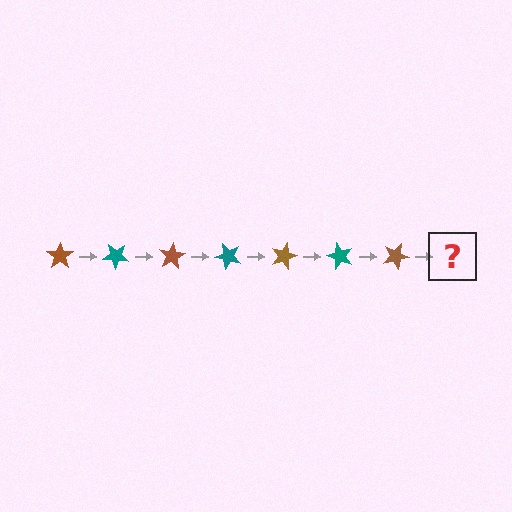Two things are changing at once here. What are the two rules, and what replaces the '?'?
The two rules are that it rotates 40 degrees each step and the color cycles through brown and teal. The '?' should be a teal star, rotated 280 degrees from the start.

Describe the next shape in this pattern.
It should be a teal star, rotated 280 degrees from the start.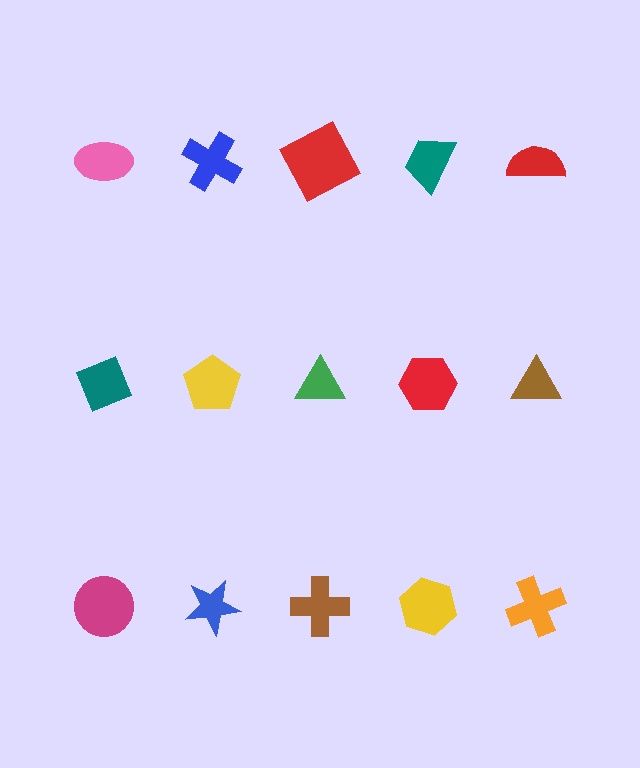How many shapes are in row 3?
5 shapes.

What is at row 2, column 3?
A green triangle.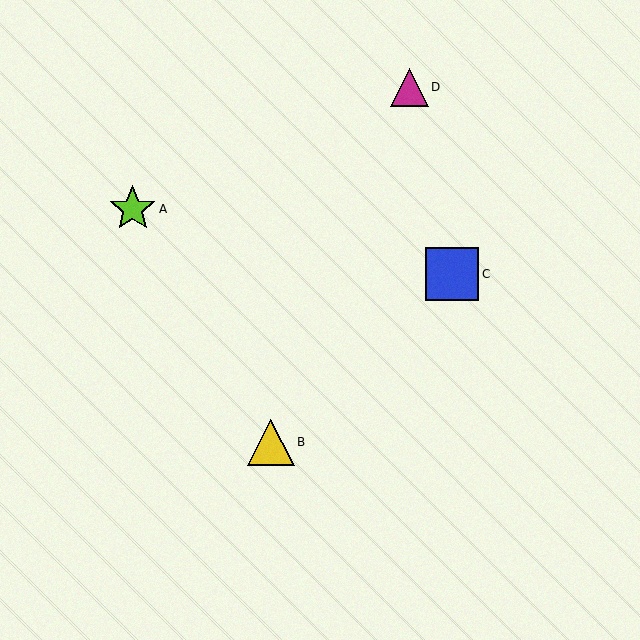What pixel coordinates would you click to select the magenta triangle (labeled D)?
Click at (410, 87) to select the magenta triangle D.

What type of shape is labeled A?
Shape A is a lime star.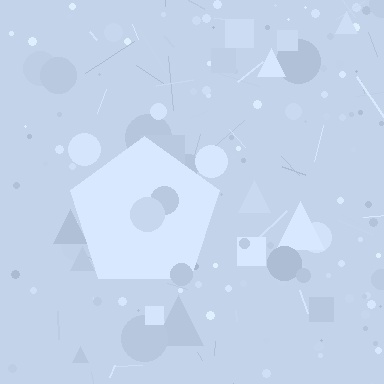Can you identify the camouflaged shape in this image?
The camouflaged shape is a pentagon.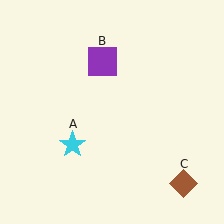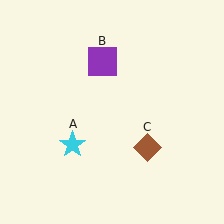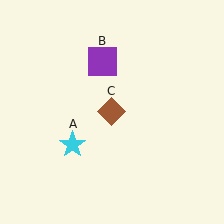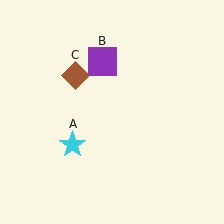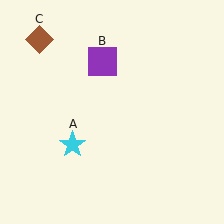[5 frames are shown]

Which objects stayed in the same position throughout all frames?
Cyan star (object A) and purple square (object B) remained stationary.